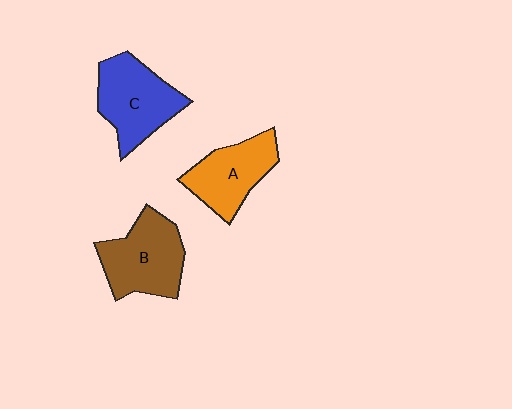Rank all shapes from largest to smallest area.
From largest to smallest: B (brown), C (blue), A (orange).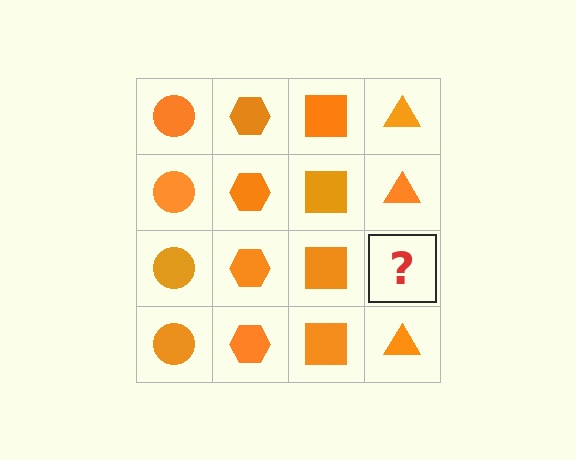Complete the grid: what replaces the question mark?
The question mark should be replaced with an orange triangle.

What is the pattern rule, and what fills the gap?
The rule is that each column has a consistent shape. The gap should be filled with an orange triangle.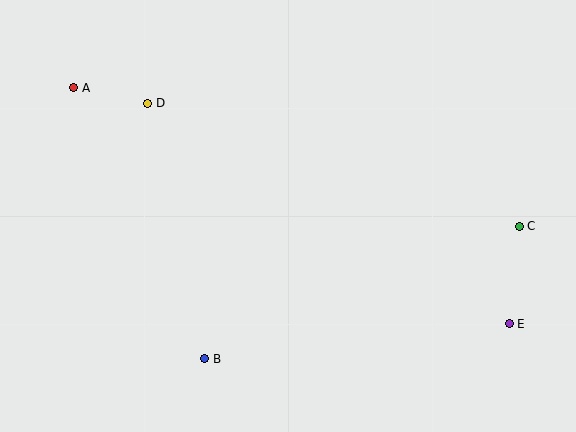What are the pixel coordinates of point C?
Point C is at (519, 226).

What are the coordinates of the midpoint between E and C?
The midpoint between E and C is at (514, 275).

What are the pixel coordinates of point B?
Point B is at (205, 359).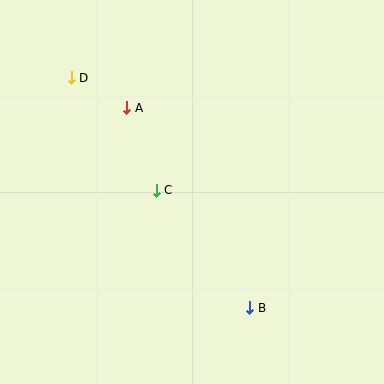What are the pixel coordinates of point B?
Point B is at (250, 308).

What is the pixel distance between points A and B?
The distance between A and B is 235 pixels.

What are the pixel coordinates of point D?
Point D is at (71, 78).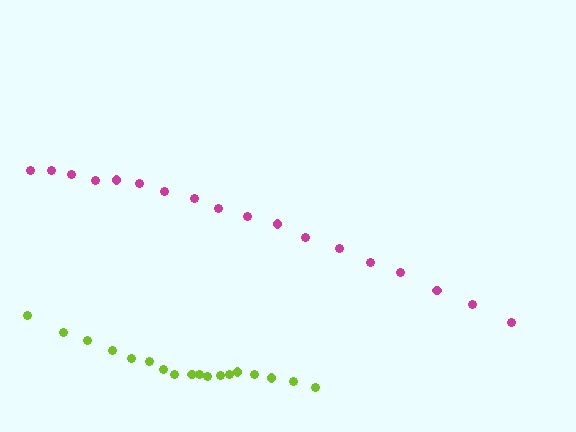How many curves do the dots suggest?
There are 2 distinct paths.